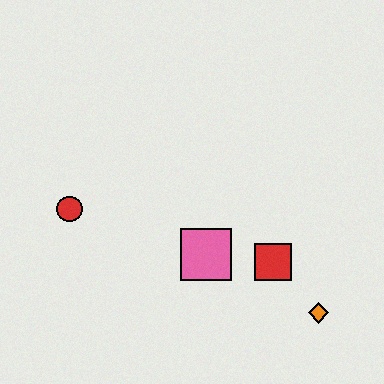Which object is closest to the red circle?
The pink square is closest to the red circle.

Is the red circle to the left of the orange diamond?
Yes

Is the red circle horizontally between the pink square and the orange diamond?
No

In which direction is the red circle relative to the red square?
The red circle is to the left of the red square.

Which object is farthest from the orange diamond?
The red circle is farthest from the orange diamond.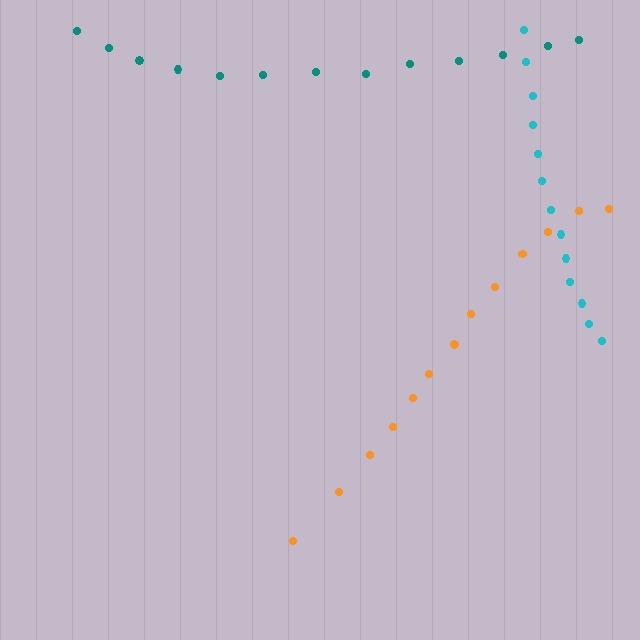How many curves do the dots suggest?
There are 3 distinct paths.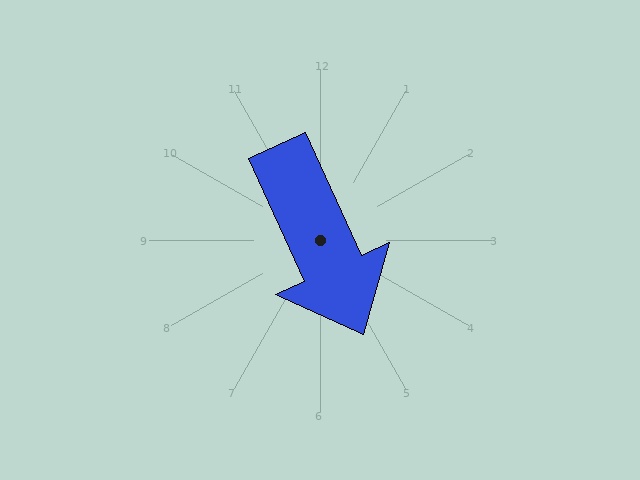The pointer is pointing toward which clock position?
Roughly 5 o'clock.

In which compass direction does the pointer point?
Southeast.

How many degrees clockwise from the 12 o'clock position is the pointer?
Approximately 156 degrees.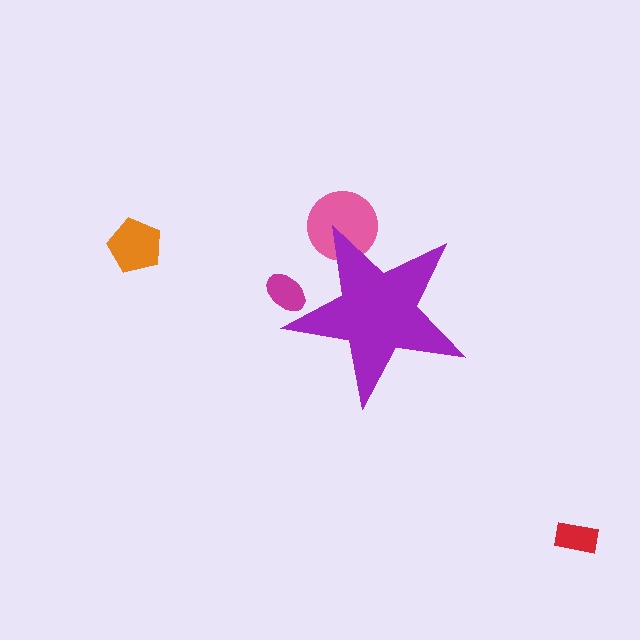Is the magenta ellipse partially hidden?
Yes, the magenta ellipse is partially hidden behind the purple star.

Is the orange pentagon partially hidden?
No, the orange pentagon is fully visible.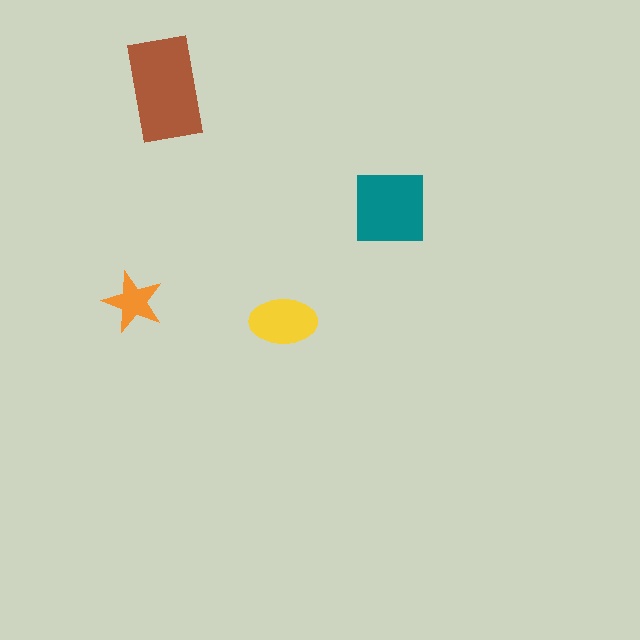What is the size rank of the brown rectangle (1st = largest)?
1st.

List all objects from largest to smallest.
The brown rectangle, the teal square, the yellow ellipse, the orange star.